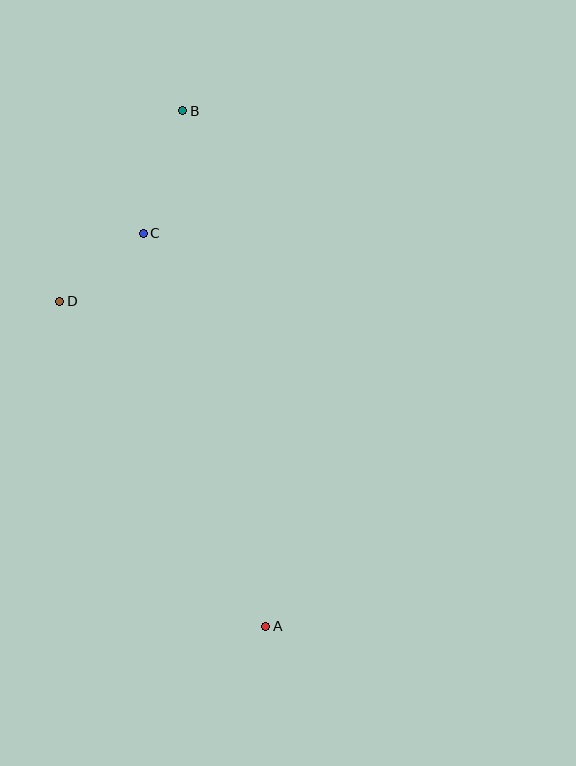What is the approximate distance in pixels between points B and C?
The distance between B and C is approximately 129 pixels.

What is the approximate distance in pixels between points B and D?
The distance between B and D is approximately 227 pixels.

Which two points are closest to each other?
Points C and D are closest to each other.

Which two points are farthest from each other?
Points A and B are farthest from each other.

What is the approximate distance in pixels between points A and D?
The distance between A and D is approximately 385 pixels.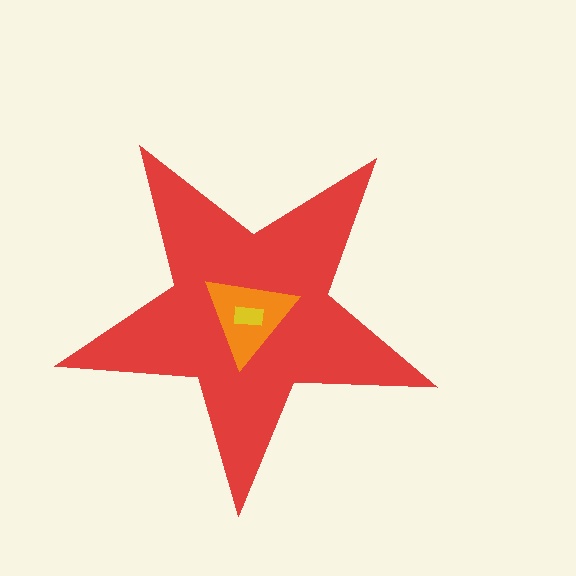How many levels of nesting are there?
3.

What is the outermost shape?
The red star.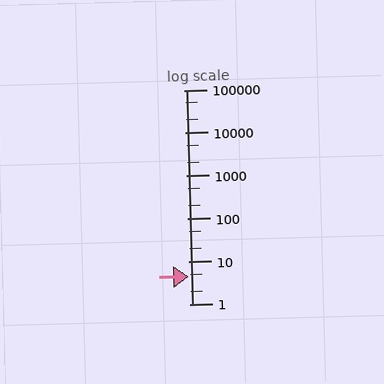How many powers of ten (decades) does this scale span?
The scale spans 5 decades, from 1 to 100000.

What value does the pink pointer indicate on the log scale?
The pointer indicates approximately 4.5.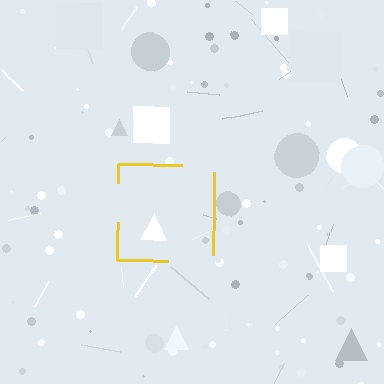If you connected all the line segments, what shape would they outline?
They would outline a square.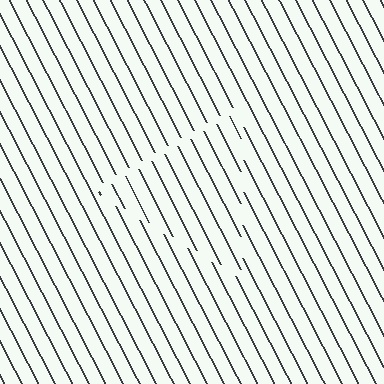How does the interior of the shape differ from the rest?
The interior of the shape contains the same grating, shifted by half a period — the contour is defined by the phase discontinuity where line-ends from the inner and outer gratings abut.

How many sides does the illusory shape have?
3 sides — the line-ends trace a triangle.